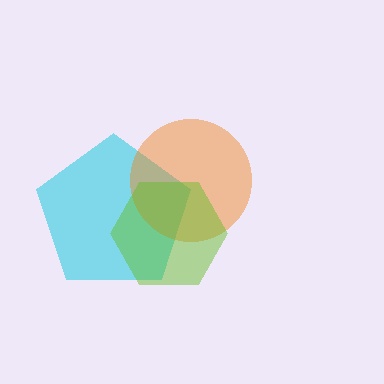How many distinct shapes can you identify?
There are 3 distinct shapes: a cyan pentagon, an orange circle, a lime hexagon.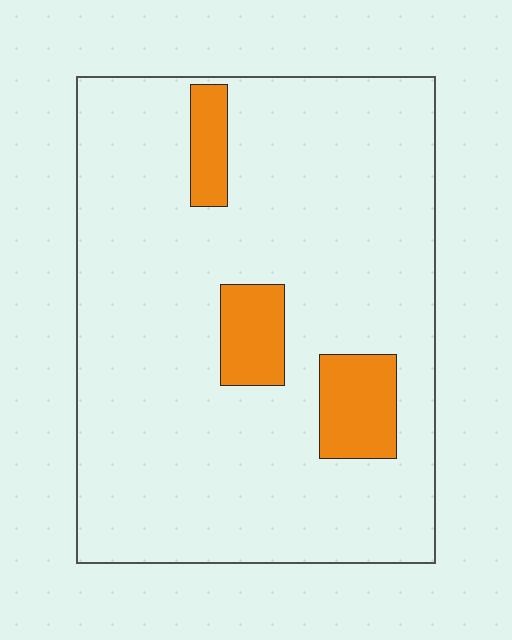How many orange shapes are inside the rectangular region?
3.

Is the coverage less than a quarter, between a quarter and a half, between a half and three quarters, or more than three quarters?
Less than a quarter.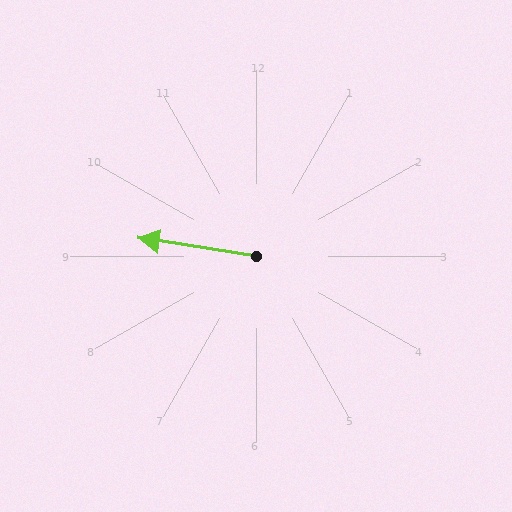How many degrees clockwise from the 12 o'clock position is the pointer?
Approximately 279 degrees.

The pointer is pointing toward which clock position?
Roughly 9 o'clock.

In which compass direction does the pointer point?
West.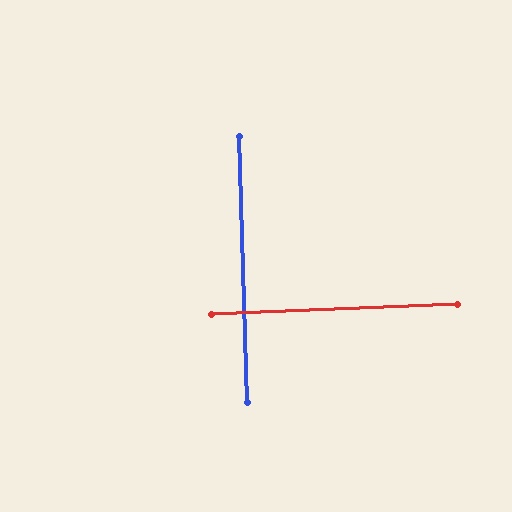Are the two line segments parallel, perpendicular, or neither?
Perpendicular — they meet at approximately 90°.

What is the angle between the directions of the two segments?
Approximately 90 degrees.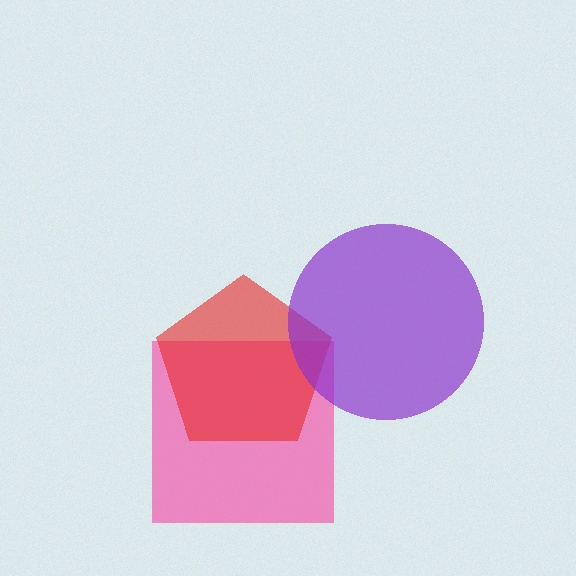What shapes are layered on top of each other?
The layered shapes are: a pink square, a red pentagon, a purple circle.